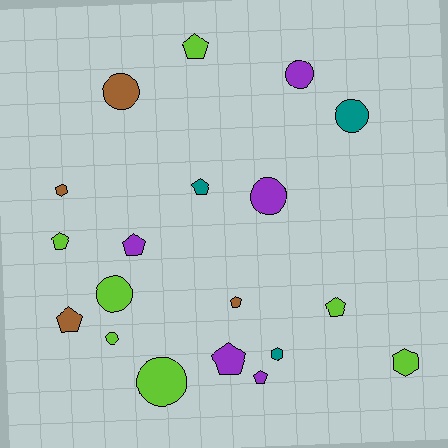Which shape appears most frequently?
Pentagon, with 9 objects.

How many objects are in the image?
There are 19 objects.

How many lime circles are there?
There are 3 lime circles.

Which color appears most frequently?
Lime, with 7 objects.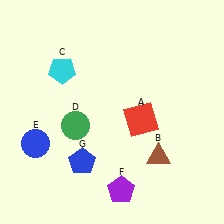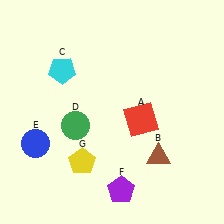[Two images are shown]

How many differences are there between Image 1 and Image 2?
There is 1 difference between the two images.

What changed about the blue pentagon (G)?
In Image 1, G is blue. In Image 2, it changed to yellow.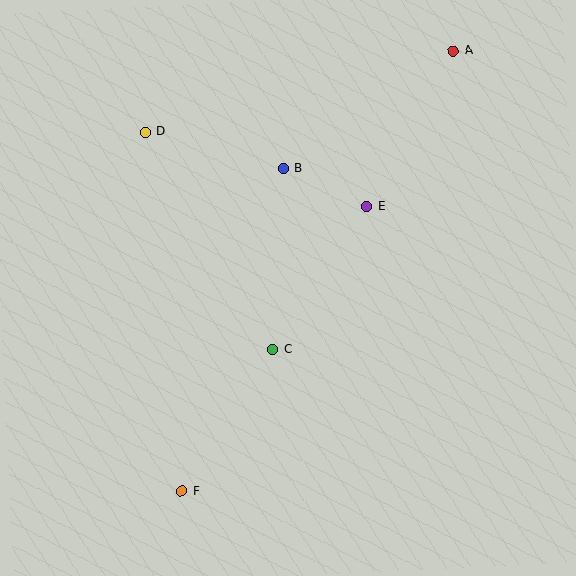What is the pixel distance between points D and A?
The distance between D and A is 318 pixels.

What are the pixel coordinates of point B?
Point B is at (283, 169).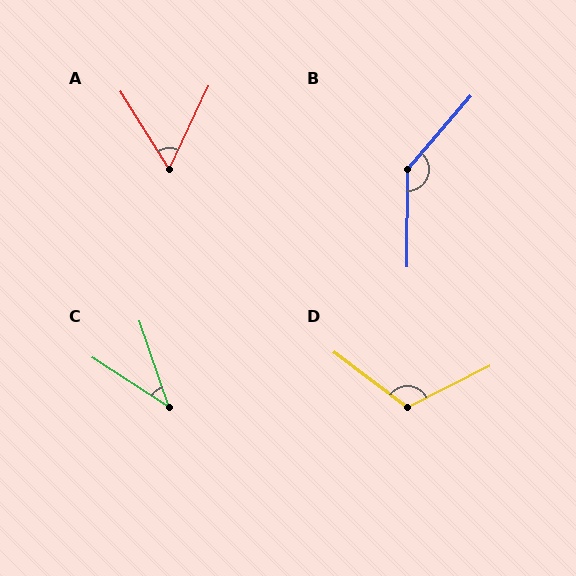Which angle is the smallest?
C, at approximately 39 degrees.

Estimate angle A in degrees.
Approximately 57 degrees.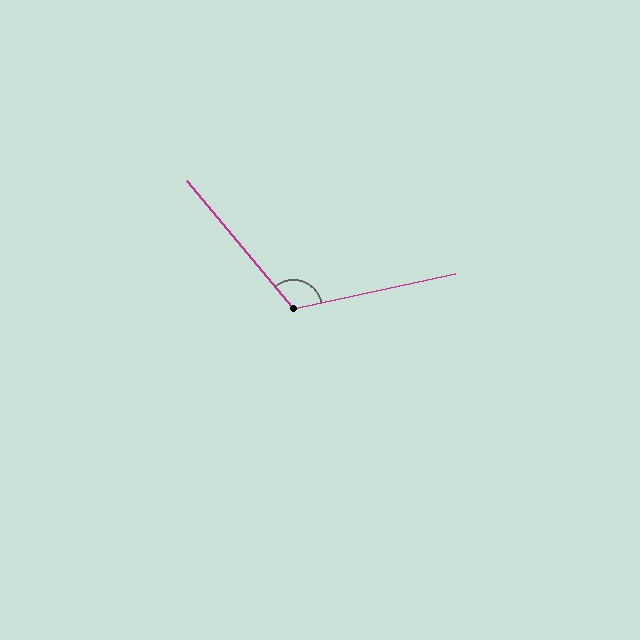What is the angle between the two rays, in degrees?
Approximately 118 degrees.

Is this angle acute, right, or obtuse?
It is obtuse.